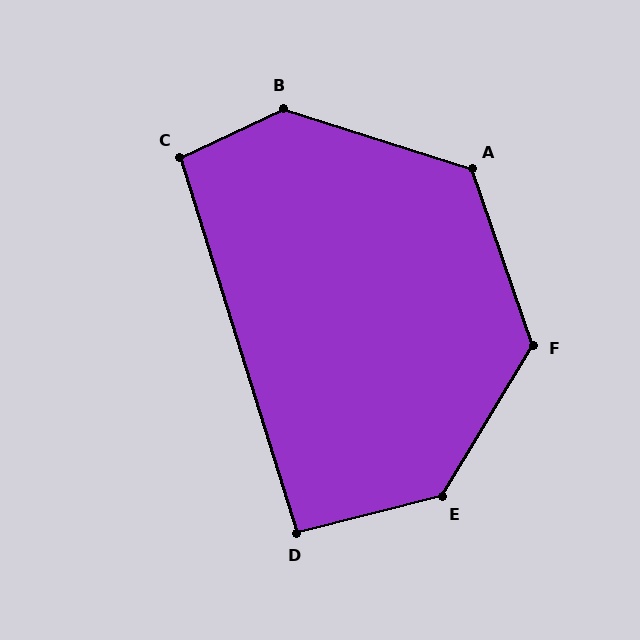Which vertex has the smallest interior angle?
D, at approximately 93 degrees.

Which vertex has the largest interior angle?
B, at approximately 137 degrees.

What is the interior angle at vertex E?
Approximately 135 degrees (obtuse).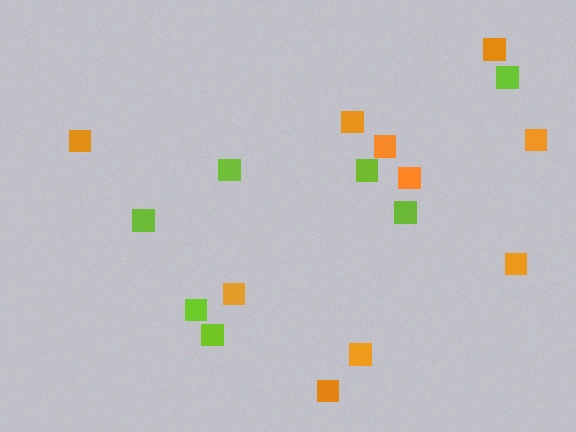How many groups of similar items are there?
There are 2 groups: one group of orange squares (10) and one group of lime squares (7).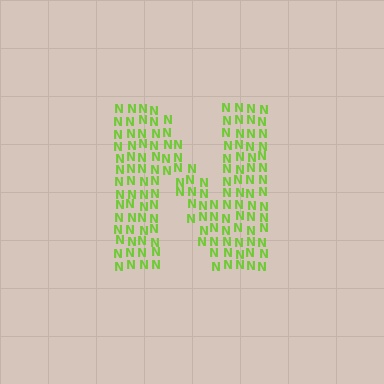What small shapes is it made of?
It is made of small letter N's.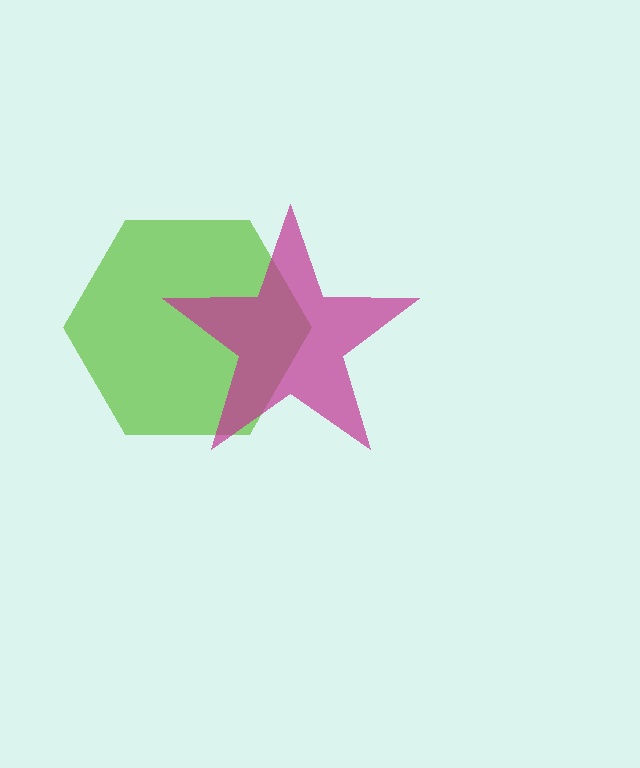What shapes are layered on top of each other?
The layered shapes are: a lime hexagon, a magenta star.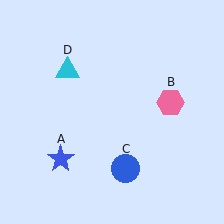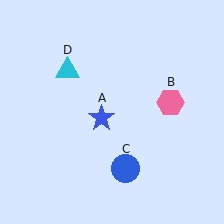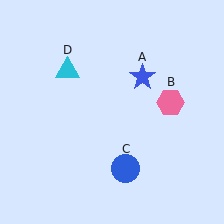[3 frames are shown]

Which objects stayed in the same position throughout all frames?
Pink hexagon (object B) and blue circle (object C) and cyan triangle (object D) remained stationary.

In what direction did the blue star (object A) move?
The blue star (object A) moved up and to the right.